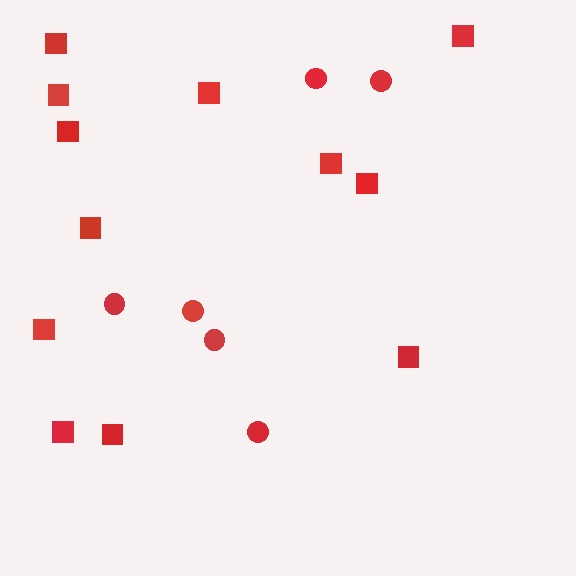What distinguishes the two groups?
There are 2 groups: one group of squares (12) and one group of circles (6).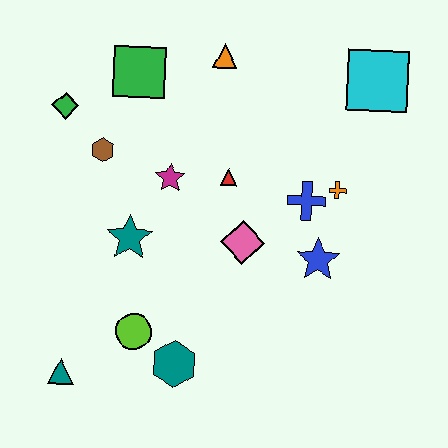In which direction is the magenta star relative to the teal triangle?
The magenta star is above the teal triangle.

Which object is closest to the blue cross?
The orange cross is closest to the blue cross.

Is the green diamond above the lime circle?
Yes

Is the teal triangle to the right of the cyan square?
No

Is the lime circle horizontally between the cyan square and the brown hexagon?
Yes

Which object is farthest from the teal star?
The cyan square is farthest from the teal star.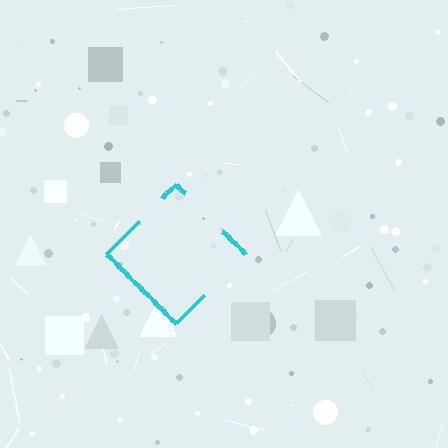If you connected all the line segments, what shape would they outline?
They would outline a diamond.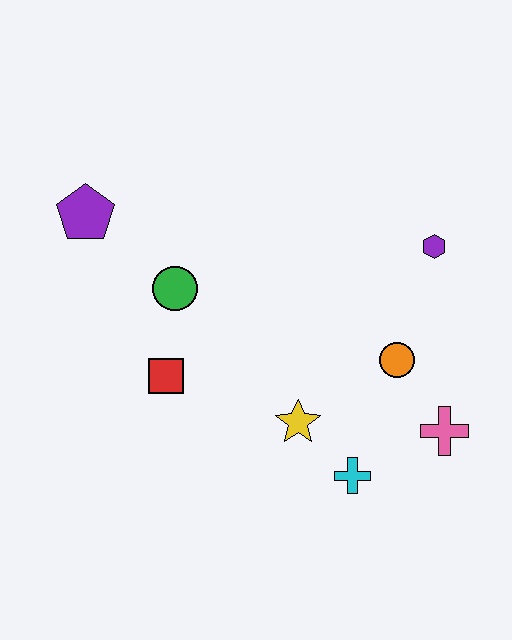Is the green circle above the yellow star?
Yes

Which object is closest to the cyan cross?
The yellow star is closest to the cyan cross.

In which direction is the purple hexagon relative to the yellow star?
The purple hexagon is above the yellow star.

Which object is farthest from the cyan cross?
The purple pentagon is farthest from the cyan cross.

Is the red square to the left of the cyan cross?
Yes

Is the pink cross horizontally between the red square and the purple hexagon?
No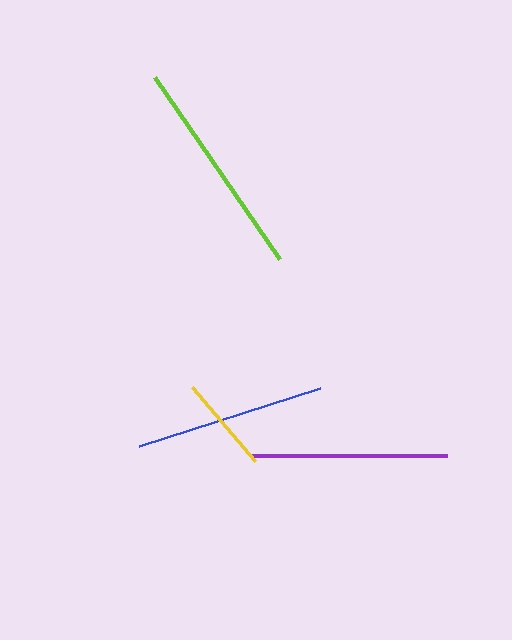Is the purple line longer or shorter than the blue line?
The purple line is longer than the blue line.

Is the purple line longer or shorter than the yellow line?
The purple line is longer than the yellow line.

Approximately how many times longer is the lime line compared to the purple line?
The lime line is approximately 1.1 times the length of the purple line.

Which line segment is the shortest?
The yellow line is the shortest at approximately 97 pixels.